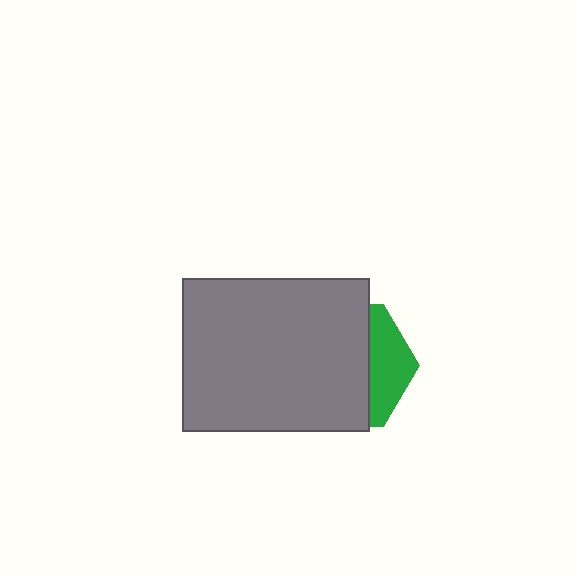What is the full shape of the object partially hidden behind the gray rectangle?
The partially hidden object is a green hexagon.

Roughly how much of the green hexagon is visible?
A small part of it is visible (roughly 30%).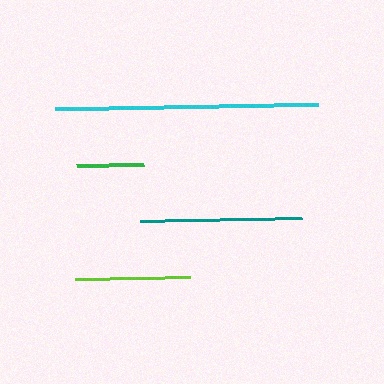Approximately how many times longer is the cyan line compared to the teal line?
The cyan line is approximately 1.6 times the length of the teal line.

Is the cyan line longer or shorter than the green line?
The cyan line is longer than the green line.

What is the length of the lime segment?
The lime segment is approximately 114 pixels long.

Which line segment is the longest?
The cyan line is the longest at approximately 263 pixels.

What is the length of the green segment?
The green segment is approximately 67 pixels long.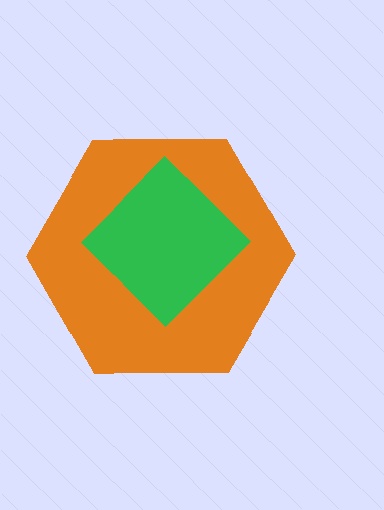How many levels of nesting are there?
2.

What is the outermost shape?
The orange hexagon.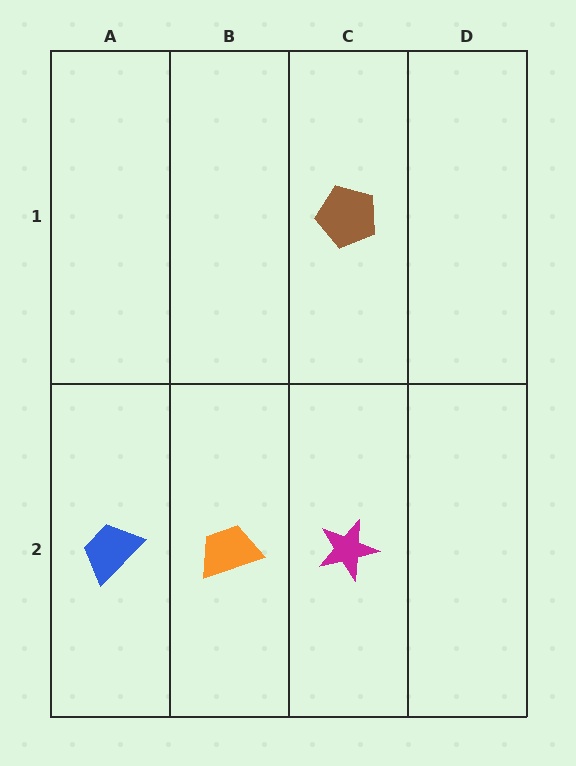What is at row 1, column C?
A brown pentagon.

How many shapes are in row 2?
3 shapes.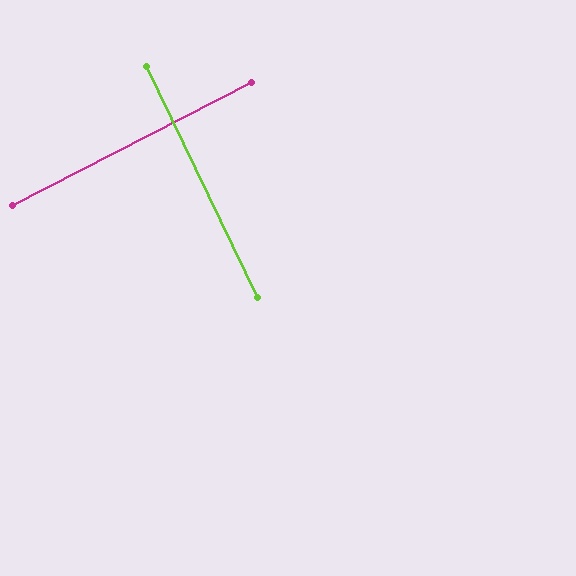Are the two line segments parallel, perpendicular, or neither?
Perpendicular — they meet at approximately 88°.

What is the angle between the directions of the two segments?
Approximately 88 degrees.